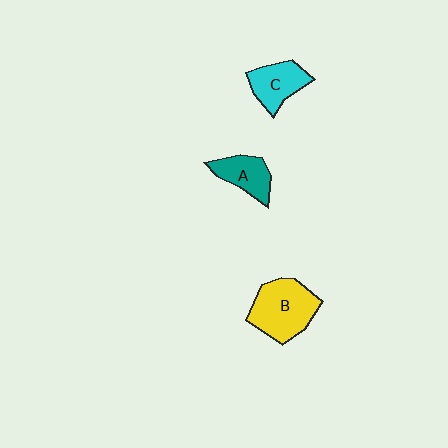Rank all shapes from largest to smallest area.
From largest to smallest: B (yellow), C (cyan), A (teal).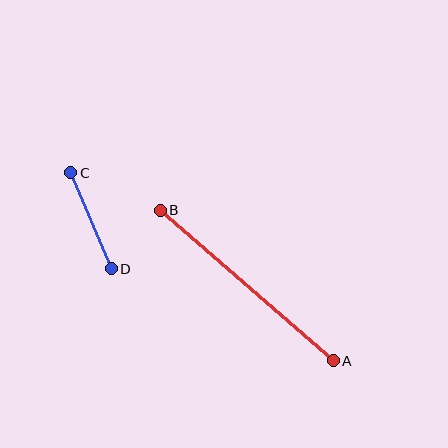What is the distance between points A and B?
The distance is approximately 229 pixels.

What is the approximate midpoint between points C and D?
The midpoint is at approximately (91, 221) pixels.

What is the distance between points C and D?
The distance is approximately 104 pixels.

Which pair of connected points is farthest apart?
Points A and B are farthest apart.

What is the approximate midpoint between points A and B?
The midpoint is at approximately (247, 286) pixels.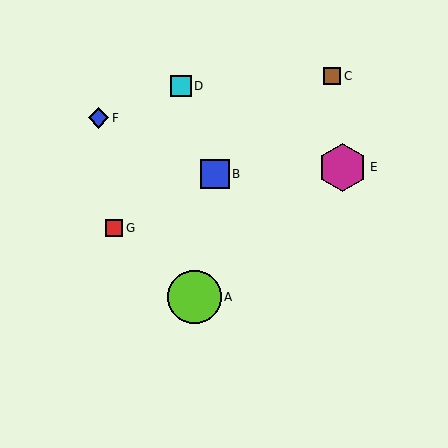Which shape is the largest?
The lime circle (labeled A) is the largest.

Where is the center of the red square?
The center of the red square is at (114, 228).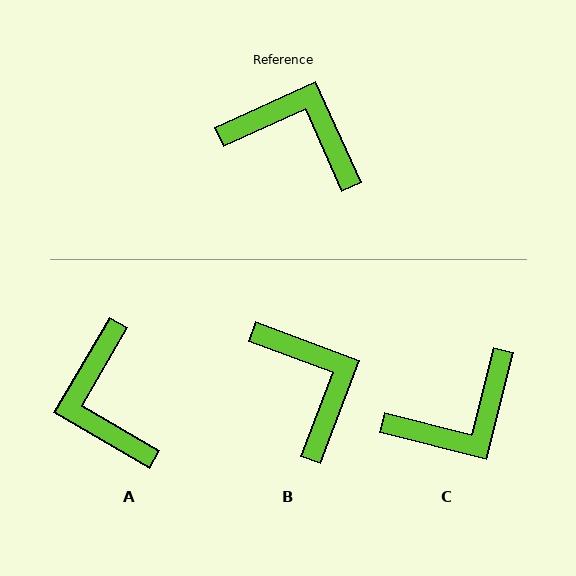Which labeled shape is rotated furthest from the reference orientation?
C, about 128 degrees away.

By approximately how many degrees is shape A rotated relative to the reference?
Approximately 126 degrees counter-clockwise.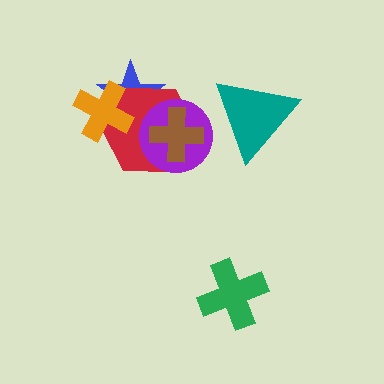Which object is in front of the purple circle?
The brown cross is in front of the purple circle.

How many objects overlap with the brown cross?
2 objects overlap with the brown cross.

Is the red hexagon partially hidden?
Yes, it is partially covered by another shape.